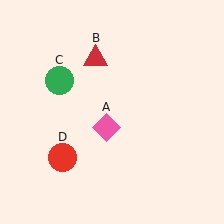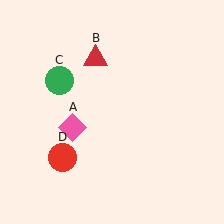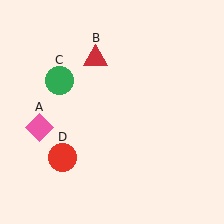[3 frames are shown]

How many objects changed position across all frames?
1 object changed position: pink diamond (object A).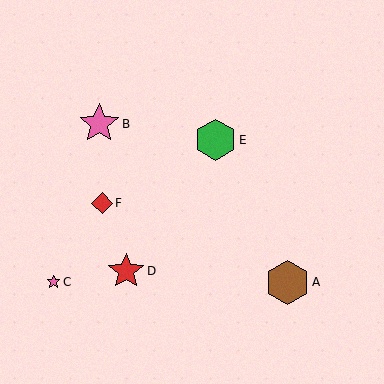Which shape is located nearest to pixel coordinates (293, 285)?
The brown hexagon (labeled A) at (287, 282) is nearest to that location.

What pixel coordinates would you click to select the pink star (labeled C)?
Click at (54, 282) to select the pink star C.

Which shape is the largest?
The brown hexagon (labeled A) is the largest.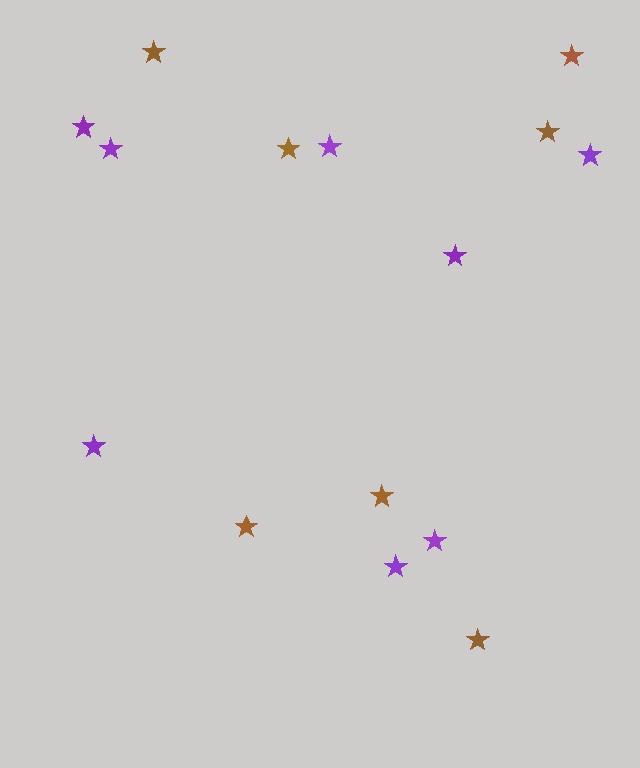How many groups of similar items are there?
There are 2 groups: one group of purple stars (8) and one group of brown stars (7).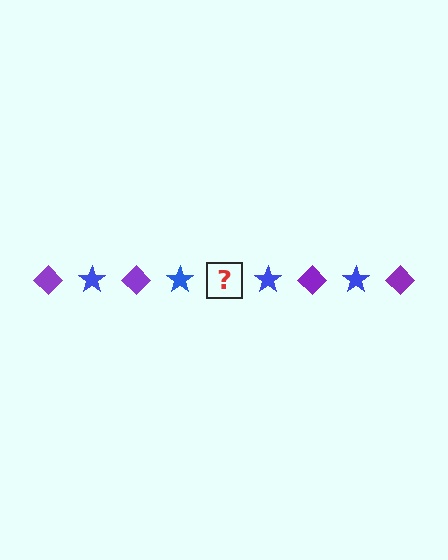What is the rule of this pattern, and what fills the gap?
The rule is that the pattern alternates between purple diamond and blue star. The gap should be filled with a purple diamond.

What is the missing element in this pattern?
The missing element is a purple diamond.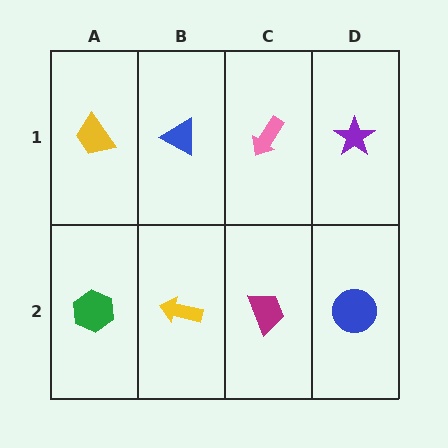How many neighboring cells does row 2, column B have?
3.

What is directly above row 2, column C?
A pink arrow.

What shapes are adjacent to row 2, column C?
A pink arrow (row 1, column C), a yellow arrow (row 2, column B), a blue circle (row 2, column D).